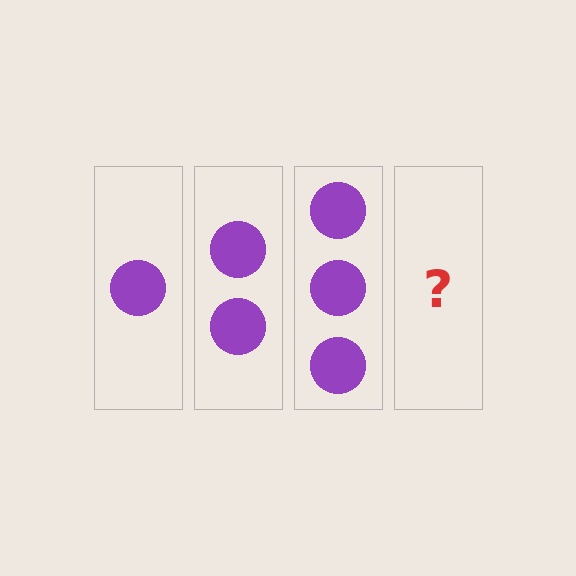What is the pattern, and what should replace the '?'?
The pattern is that each step adds one more circle. The '?' should be 4 circles.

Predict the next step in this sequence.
The next step is 4 circles.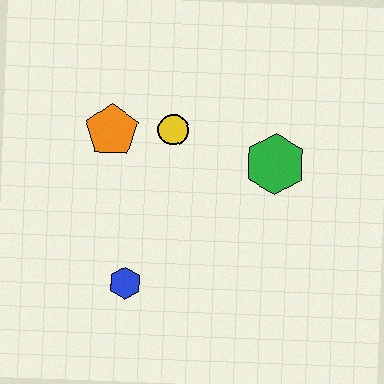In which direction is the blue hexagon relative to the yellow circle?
The blue hexagon is below the yellow circle.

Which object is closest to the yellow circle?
The orange pentagon is closest to the yellow circle.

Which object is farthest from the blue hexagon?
The green hexagon is farthest from the blue hexagon.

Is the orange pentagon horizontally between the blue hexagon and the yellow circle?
No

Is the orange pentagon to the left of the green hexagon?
Yes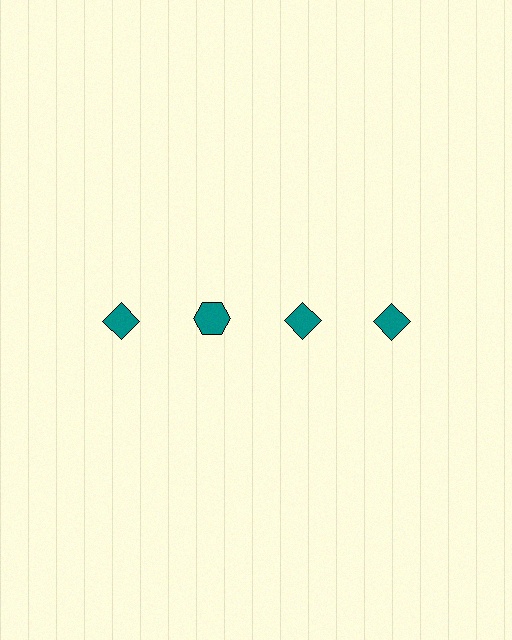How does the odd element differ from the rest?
It has a different shape: hexagon instead of diamond.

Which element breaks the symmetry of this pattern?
The teal hexagon in the top row, second from left column breaks the symmetry. All other shapes are teal diamonds.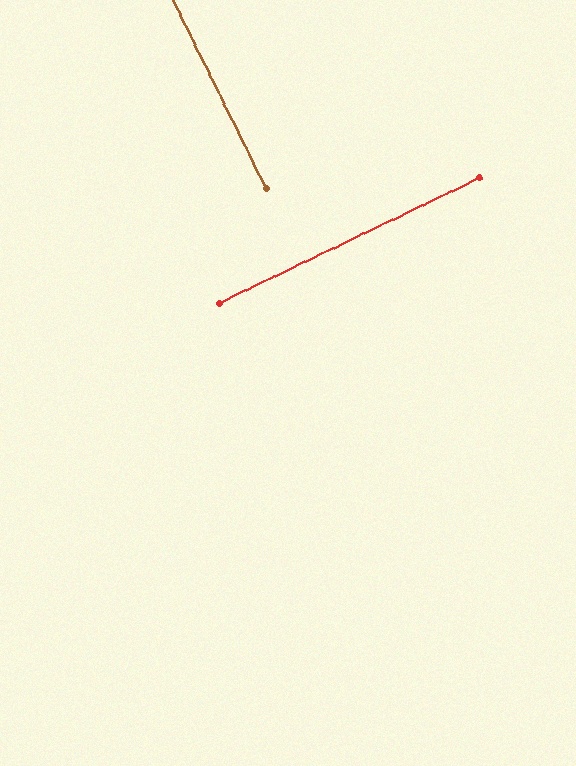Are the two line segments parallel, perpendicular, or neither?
Perpendicular — they meet at approximately 89°.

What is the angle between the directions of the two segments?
Approximately 89 degrees.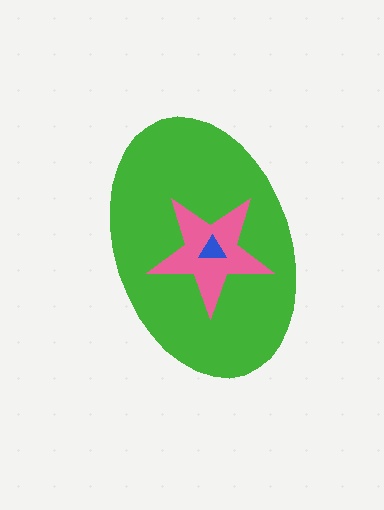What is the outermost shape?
The green ellipse.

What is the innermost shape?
The blue triangle.